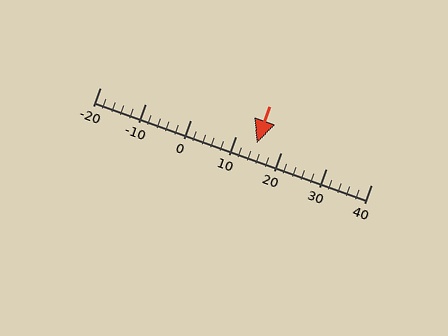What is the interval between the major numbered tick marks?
The major tick marks are spaced 10 units apart.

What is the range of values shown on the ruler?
The ruler shows values from -20 to 40.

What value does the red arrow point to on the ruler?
The red arrow points to approximately 15.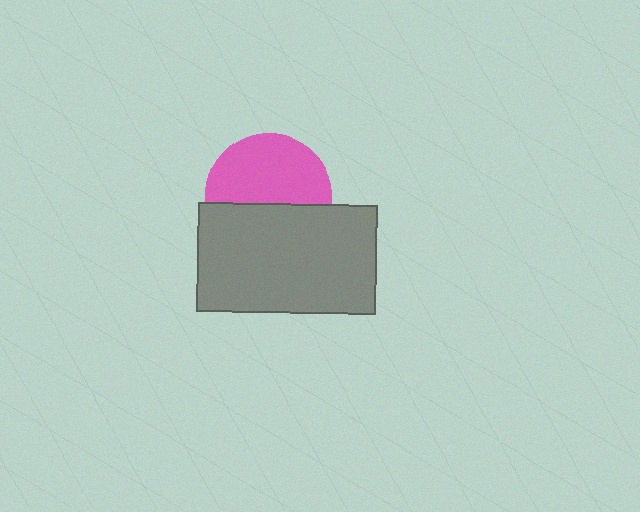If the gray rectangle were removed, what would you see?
You would see the complete pink circle.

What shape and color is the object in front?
The object in front is a gray rectangle.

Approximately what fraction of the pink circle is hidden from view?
Roughly 43% of the pink circle is hidden behind the gray rectangle.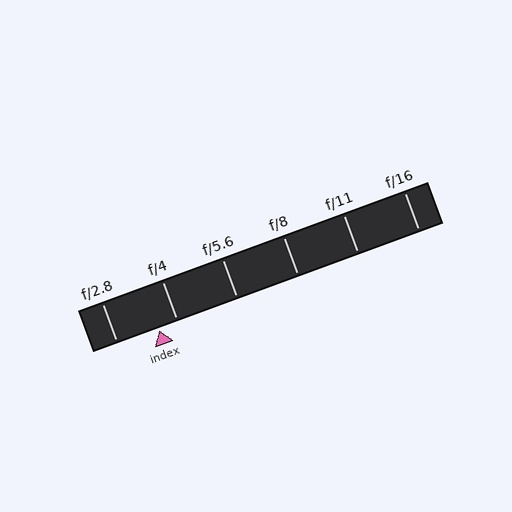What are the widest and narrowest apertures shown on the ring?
The widest aperture shown is f/2.8 and the narrowest is f/16.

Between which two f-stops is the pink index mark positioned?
The index mark is between f/2.8 and f/4.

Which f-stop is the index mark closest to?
The index mark is closest to f/4.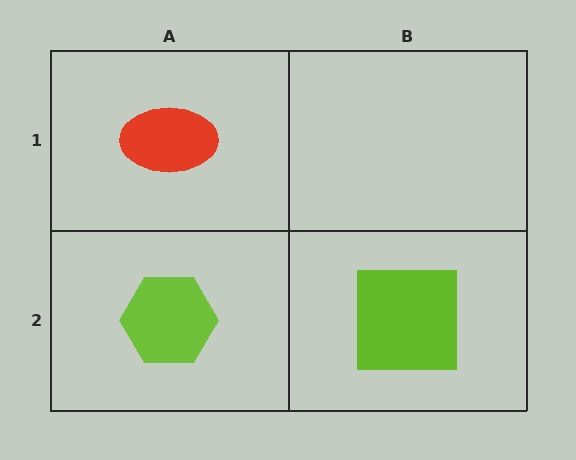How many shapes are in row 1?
1 shape.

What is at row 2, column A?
A lime hexagon.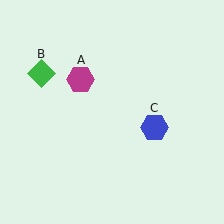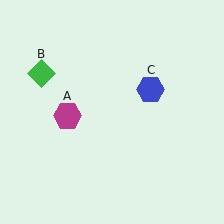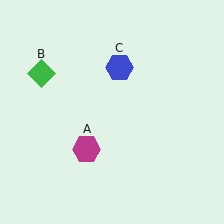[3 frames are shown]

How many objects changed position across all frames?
2 objects changed position: magenta hexagon (object A), blue hexagon (object C).